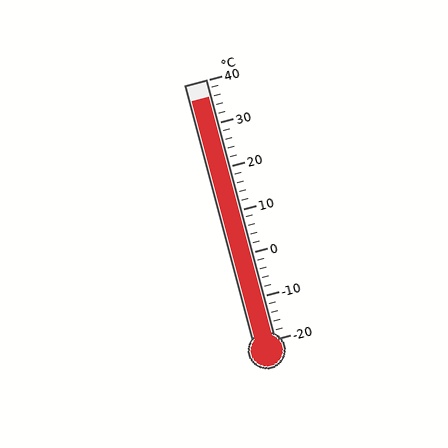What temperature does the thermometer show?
The thermometer shows approximately 36°C.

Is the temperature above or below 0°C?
The temperature is above 0°C.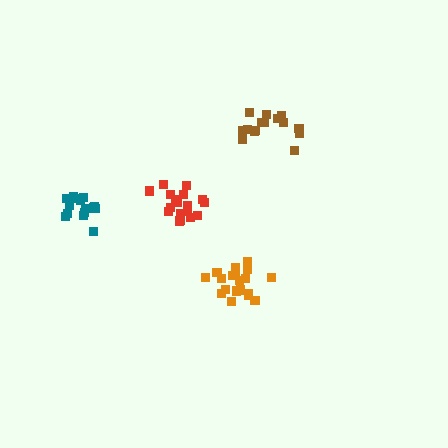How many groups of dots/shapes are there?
There are 4 groups.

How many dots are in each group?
Group 1: 15 dots, Group 2: 19 dots, Group 3: 19 dots, Group 4: 16 dots (69 total).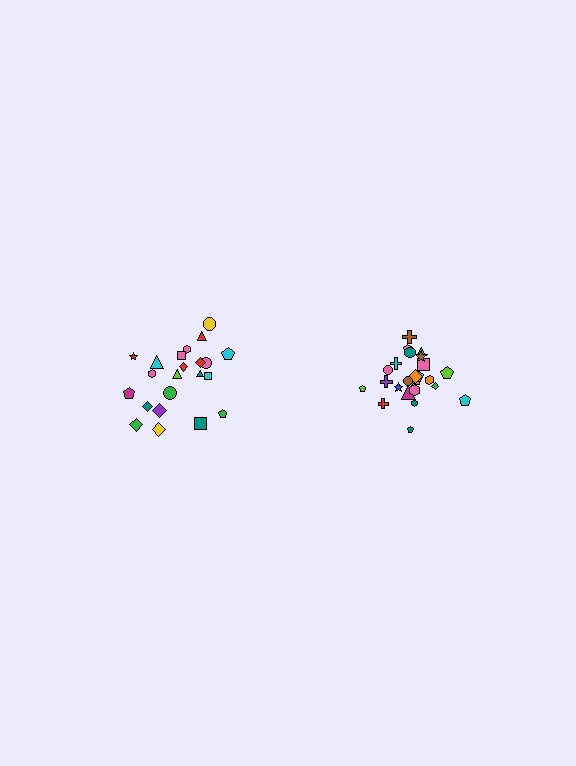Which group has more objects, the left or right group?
The right group.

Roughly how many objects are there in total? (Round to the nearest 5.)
Roughly 45 objects in total.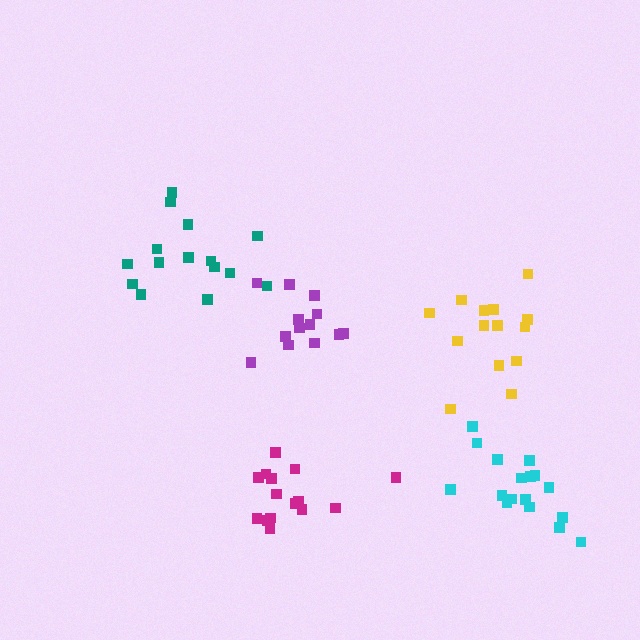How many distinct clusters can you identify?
There are 5 distinct clusters.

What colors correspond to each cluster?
The clusters are colored: yellow, teal, magenta, cyan, purple.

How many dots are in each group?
Group 1: 14 dots, Group 2: 15 dots, Group 3: 15 dots, Group 4: 17 dots, Group 5: 13 dots (74 total).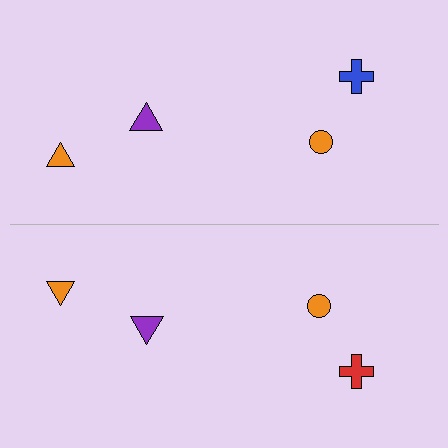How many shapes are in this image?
There are 8 shapes in this image.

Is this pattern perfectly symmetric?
No, the pattern is not perfectly symmetric. The red cross on the bottom side breaks the symmetry — its mirror counterpart is blue.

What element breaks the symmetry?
The red cross on the bottom side breaks the symmetry — its mirror counterpart is blue.